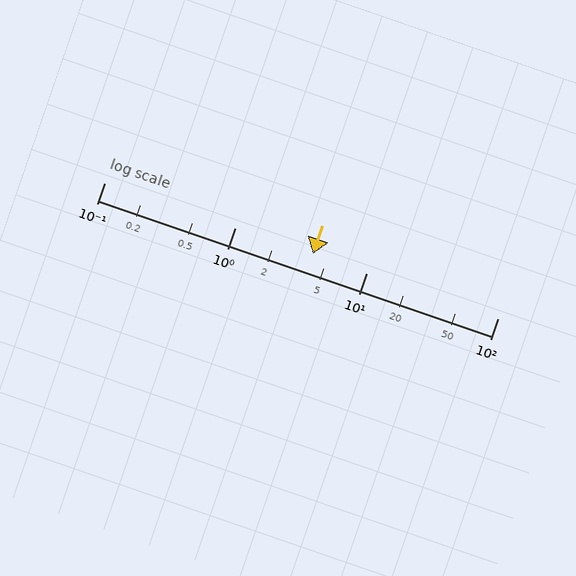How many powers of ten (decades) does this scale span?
The scale spans 3 decades, from 0.1 to 100.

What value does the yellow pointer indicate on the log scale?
The pointer indicates approximately 3.9.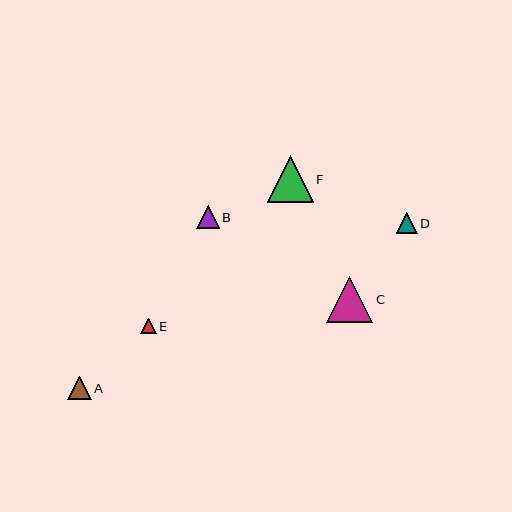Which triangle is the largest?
Triangle F is the largest with a size of approximately 46 pixels.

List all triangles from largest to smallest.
From largest to smallest: F, C, A, B, D, E.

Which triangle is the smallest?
Triangle E is the smallest with a size of approximately 15 pixels.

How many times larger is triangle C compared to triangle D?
Triangle C is approximately 2.2 times the size of triangle D.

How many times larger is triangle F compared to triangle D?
Triangle F is approximately 2.2 times the size of triangle D.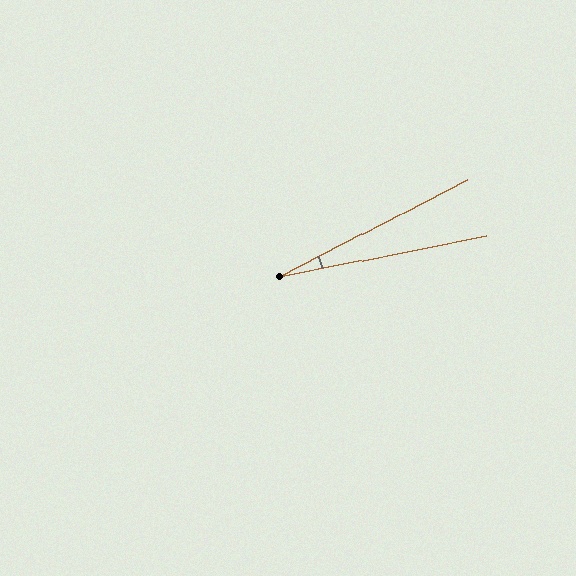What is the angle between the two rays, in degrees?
Approximately 16 degrees.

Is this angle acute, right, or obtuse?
It is acute.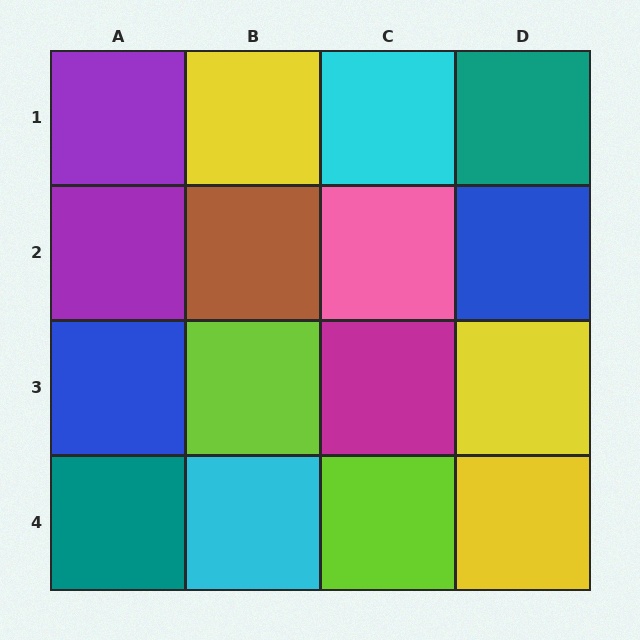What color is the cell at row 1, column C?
Cyan.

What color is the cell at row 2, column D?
Blue.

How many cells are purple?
2 cells are purple.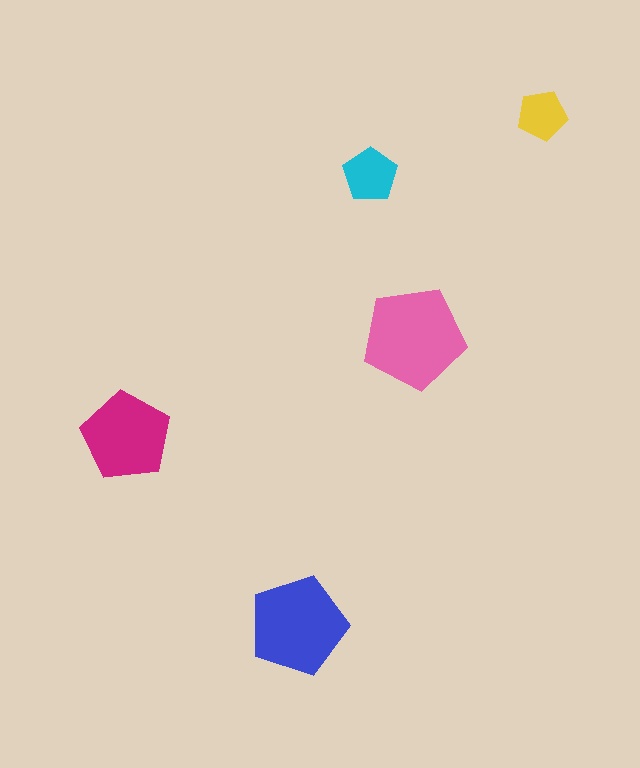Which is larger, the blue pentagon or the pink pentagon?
The pink one.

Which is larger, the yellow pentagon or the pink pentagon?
The pink one.